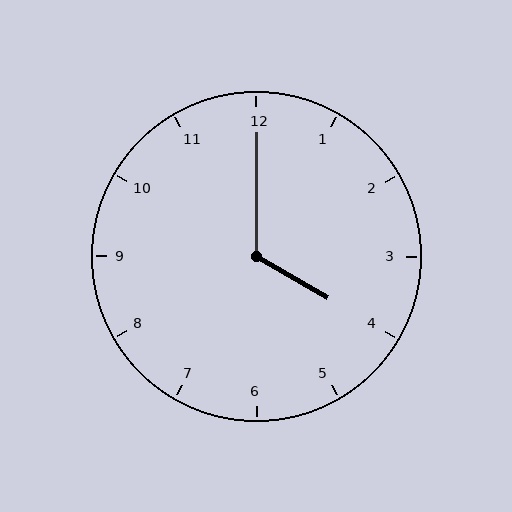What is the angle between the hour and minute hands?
Approximately 120 degrees.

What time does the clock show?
4:00.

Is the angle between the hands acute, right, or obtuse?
It is obtuse.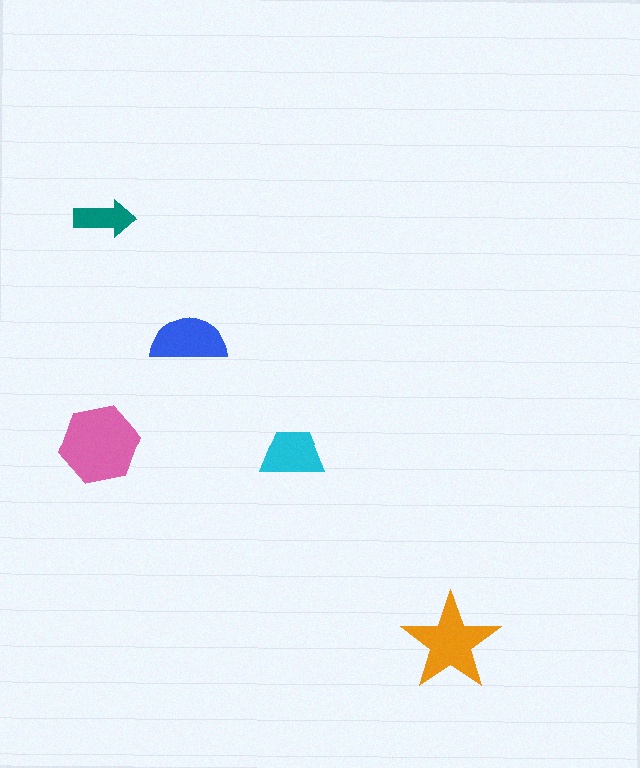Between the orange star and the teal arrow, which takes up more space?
The orange star.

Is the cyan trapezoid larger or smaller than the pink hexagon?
Smaller.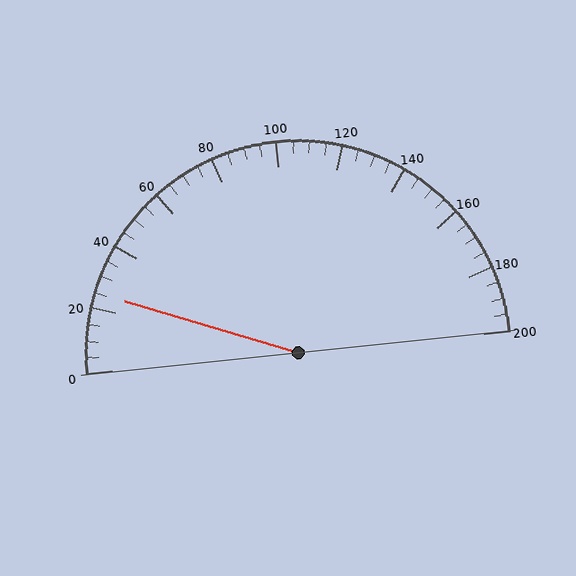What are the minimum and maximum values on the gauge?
The gauge ranges from 0 to 200.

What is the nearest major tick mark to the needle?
The nearest major tick mark is 20.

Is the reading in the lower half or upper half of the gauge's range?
The reading is in the lower half of the range (0 to 200).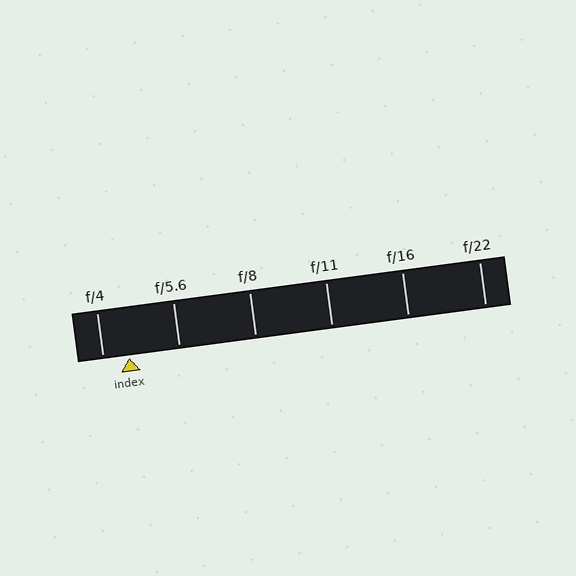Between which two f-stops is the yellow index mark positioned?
The index mark is between f/4 and f/5.6.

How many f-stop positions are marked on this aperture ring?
There are 6 f-stop positions marked.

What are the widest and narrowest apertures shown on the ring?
The widest aperture shown is f/4 and the narrowest is f/22.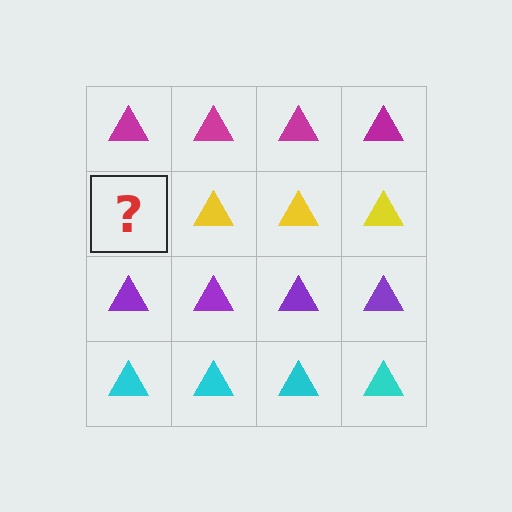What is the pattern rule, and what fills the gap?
The rule is that each row has a consistent color. The gap should be filled with a yellow triangle.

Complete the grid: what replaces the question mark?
The question mark should be replaced with a yellow triangle.